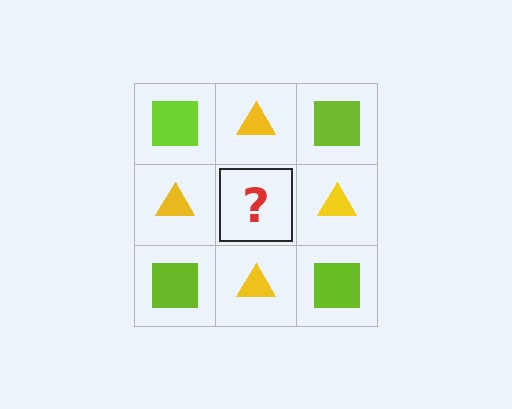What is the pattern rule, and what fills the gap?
The rule is that it alternates lime square and yellow triangle in a checkerboard pattern. The gap should be filled with a lime square.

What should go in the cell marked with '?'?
The missing cell should contain a lime square.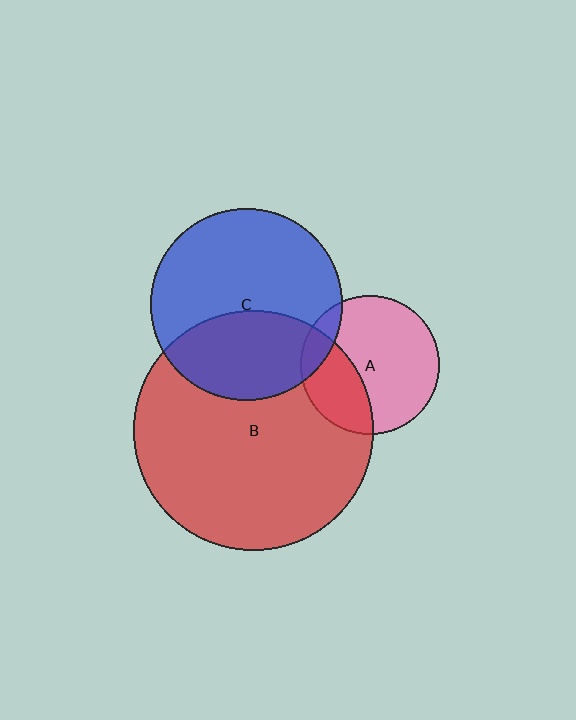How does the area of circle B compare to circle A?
Approximately 3.0 times.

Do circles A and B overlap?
Yes.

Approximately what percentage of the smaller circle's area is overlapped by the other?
Approximately 35%.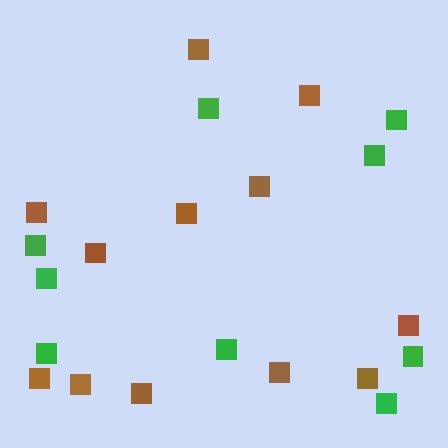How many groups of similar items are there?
There are 2 groups: one group of brown squares (12) and one group of green squares (9).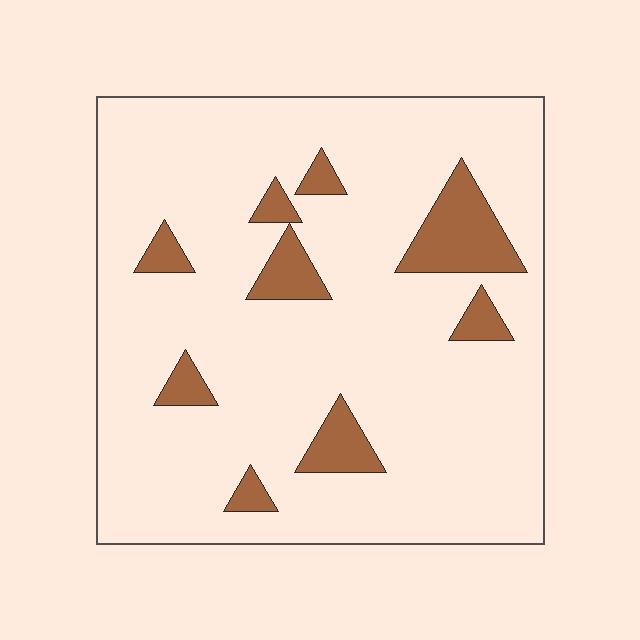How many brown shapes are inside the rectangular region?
9.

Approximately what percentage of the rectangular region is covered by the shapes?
Approximately 10%.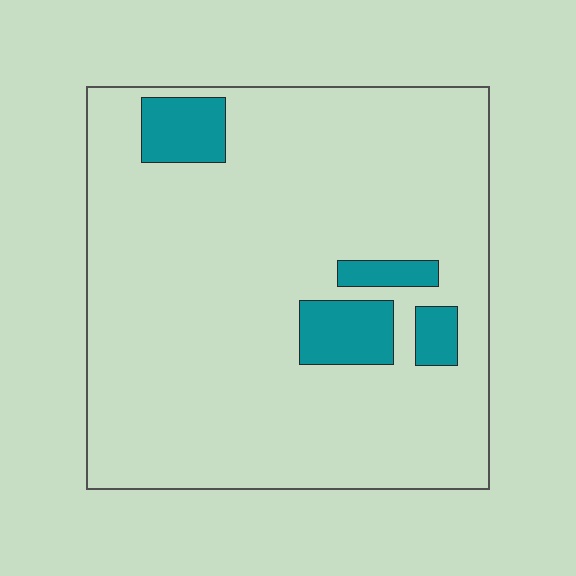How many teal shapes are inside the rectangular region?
4.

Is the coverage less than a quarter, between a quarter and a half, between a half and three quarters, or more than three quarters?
Less than a quarter.